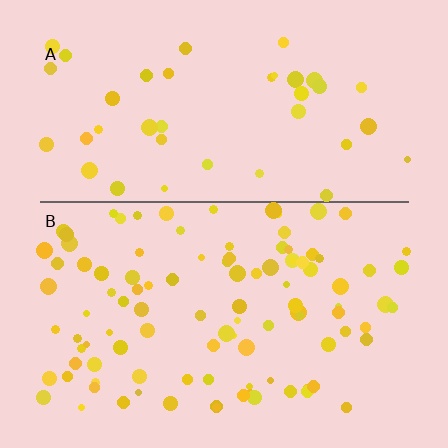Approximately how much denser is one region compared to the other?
Approximately 2.5× — region B over region A.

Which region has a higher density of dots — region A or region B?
B (the bottom).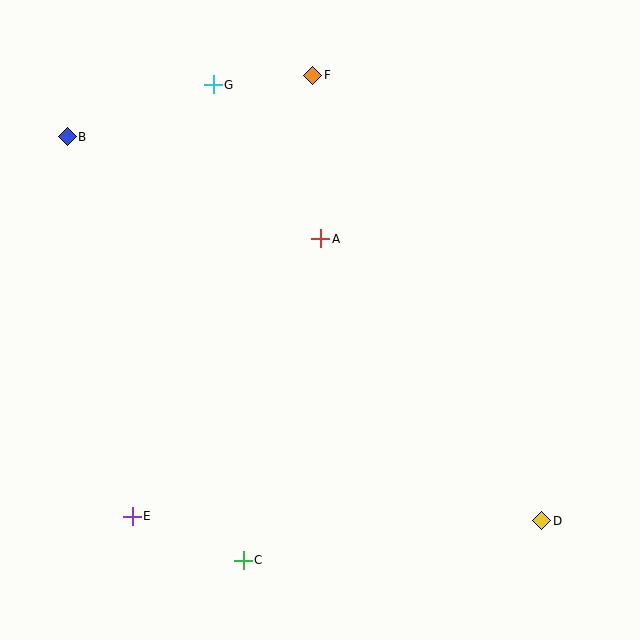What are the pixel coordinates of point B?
Point B is at (67, 137).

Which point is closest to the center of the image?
Point A at (321, 239) is closest to the center.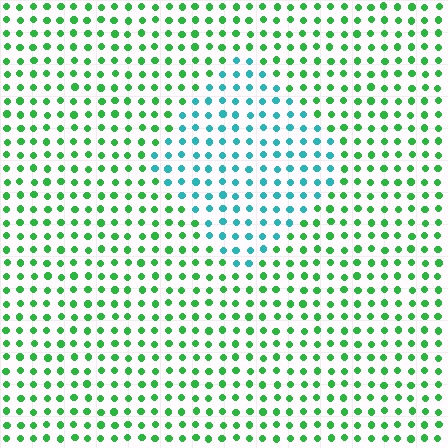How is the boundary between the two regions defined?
The boundary is defined purely by a slight shift in hue (about 52 degrees). Spacing, size, and orientation are identical on both sides.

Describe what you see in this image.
The image is filled with small green elements in a uniform arrangement. A diamond-shaped region is visible where the elements are tinted to a slightly different hue, forming a subtle color boundary.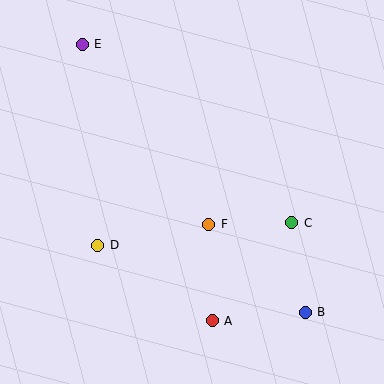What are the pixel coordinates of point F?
Point F is at (209, 224).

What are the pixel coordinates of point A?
Point A is at (212, 321).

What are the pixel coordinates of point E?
Point E is at (82, 44).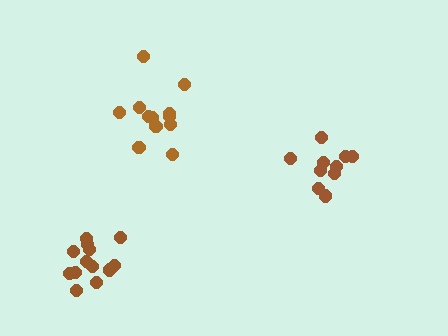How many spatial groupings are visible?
There are 3 spatial groupings.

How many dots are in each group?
Group 1: 10 dots, Group 2: 13 dots, Group 3: 12 dots (35 total).